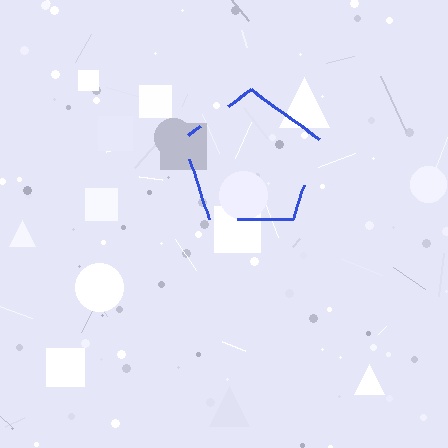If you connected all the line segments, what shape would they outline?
They would outline a pentagon.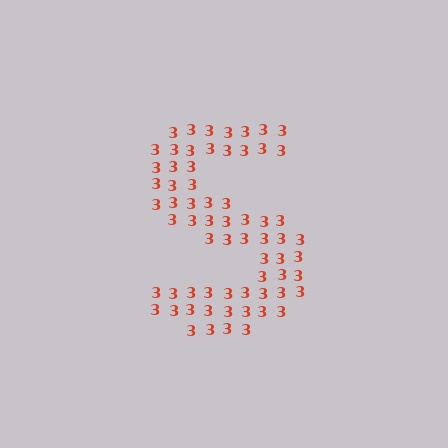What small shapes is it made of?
It is made of small digit 3's.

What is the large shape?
The large shape is the letter S.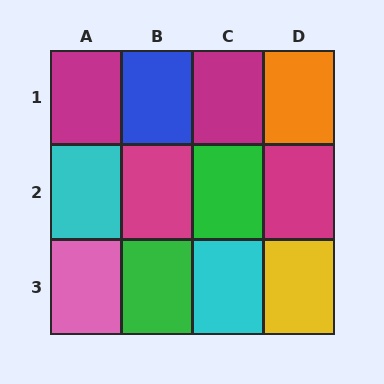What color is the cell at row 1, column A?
Magenta.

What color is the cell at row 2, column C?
Green.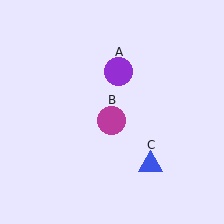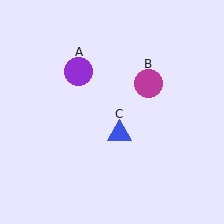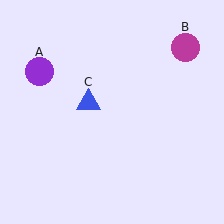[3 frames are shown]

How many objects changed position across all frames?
3 objects changed position: purple circle (object A), magenta circle (object B), blue triangle (object C).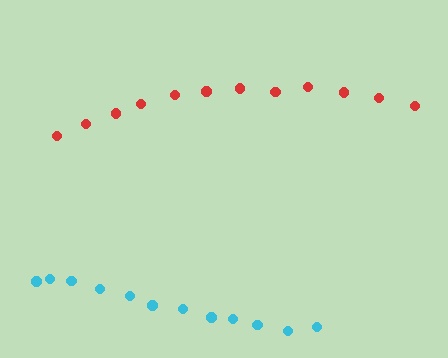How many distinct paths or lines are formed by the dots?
There are 2 distinct paths.